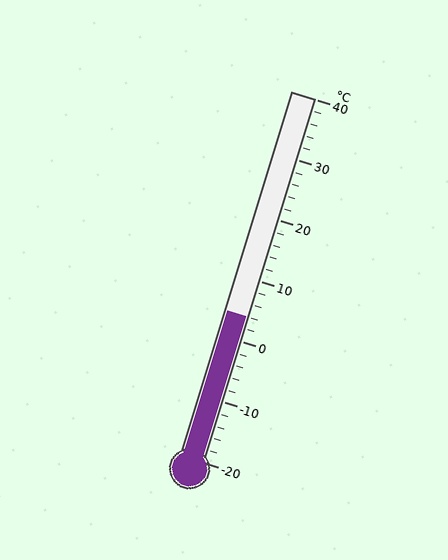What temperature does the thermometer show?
The thermometer shows approximately 4°C.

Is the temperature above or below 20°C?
The temperature is below 20°C.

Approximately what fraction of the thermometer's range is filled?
The thermometer is filled to approximately 40% of its range.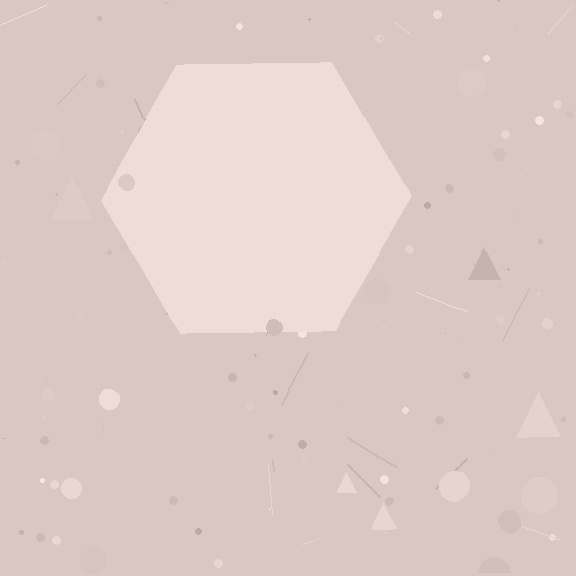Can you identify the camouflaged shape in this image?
The camouflaged shape is a hexagon.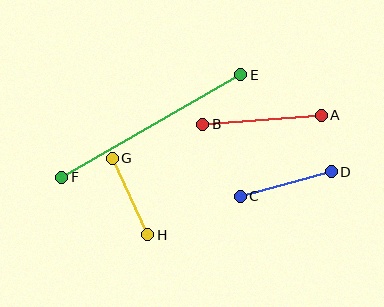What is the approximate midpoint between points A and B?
The midpoint is at approximately (262, 120) pixels.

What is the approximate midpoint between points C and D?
The midpoint is at approximately (286, 184) pixels.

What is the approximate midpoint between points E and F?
The midpoint is at approximately (151, 126) pixels.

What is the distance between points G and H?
The distance is approximately 84 pixels.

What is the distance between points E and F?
The distance is approximately 206 pixels.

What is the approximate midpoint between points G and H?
The midpoint is at approximately (130, 196) pixels.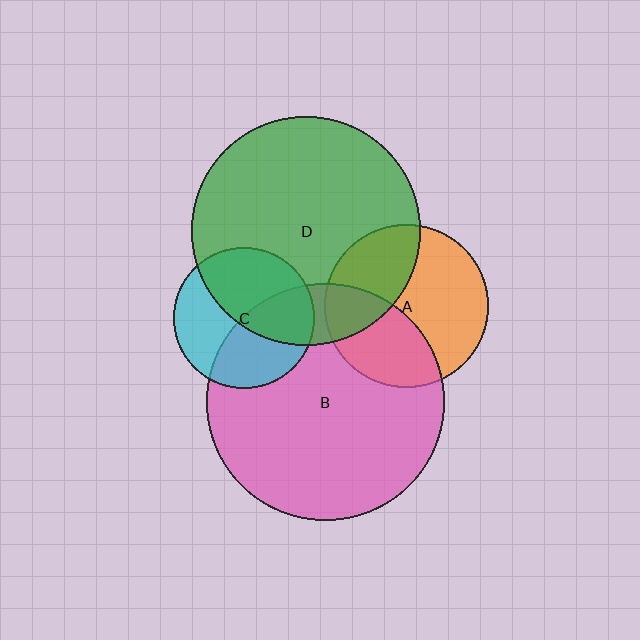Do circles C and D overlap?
Yes.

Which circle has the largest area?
Circle B (pink).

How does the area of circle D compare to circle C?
Approximately 2.6 times.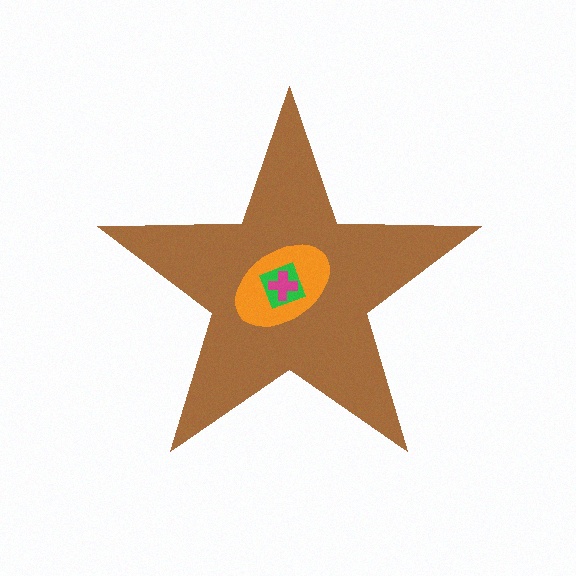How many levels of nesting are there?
4.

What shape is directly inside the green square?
The magenta cross.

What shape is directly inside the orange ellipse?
The green square.